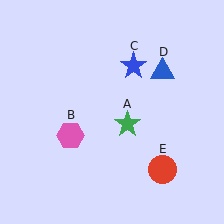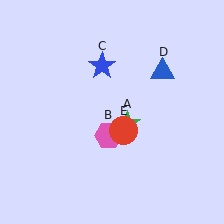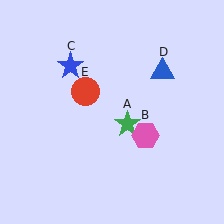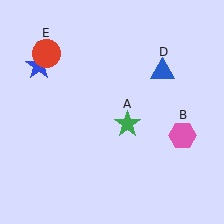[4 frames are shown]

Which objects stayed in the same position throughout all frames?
Green star (object A) and blue triangle (object D) remained stationary.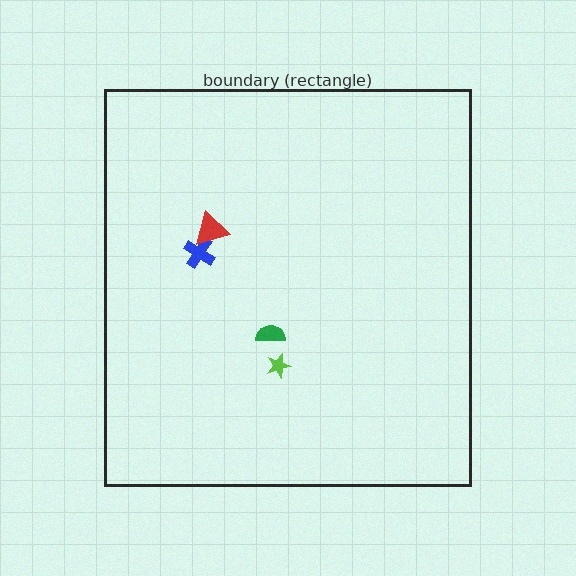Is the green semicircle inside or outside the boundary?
Inside.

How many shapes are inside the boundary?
4 inside, 0 outside.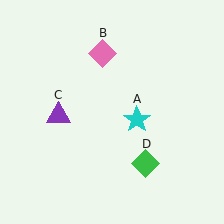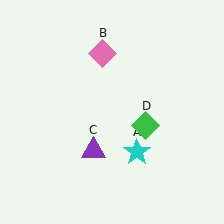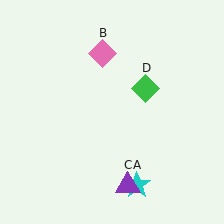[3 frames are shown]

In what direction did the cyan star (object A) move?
The cyan star (object A) moved down.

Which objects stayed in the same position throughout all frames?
Pink diamond (object B) remained stationary.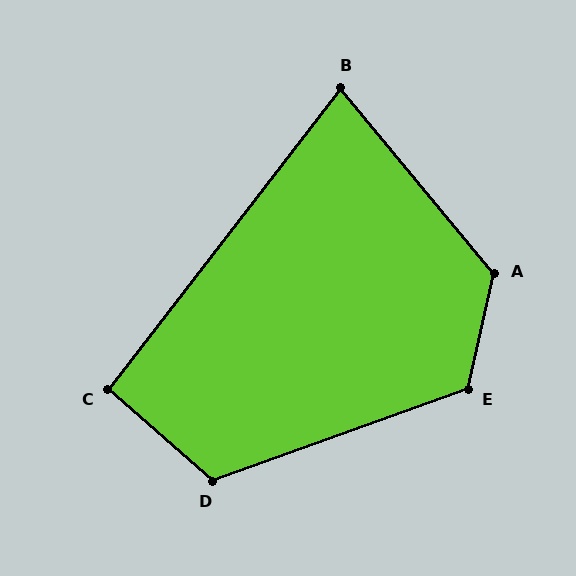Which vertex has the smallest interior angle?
B, at approximately 77 degrees.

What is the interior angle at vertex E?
Approximately 122 degrees (obtuse).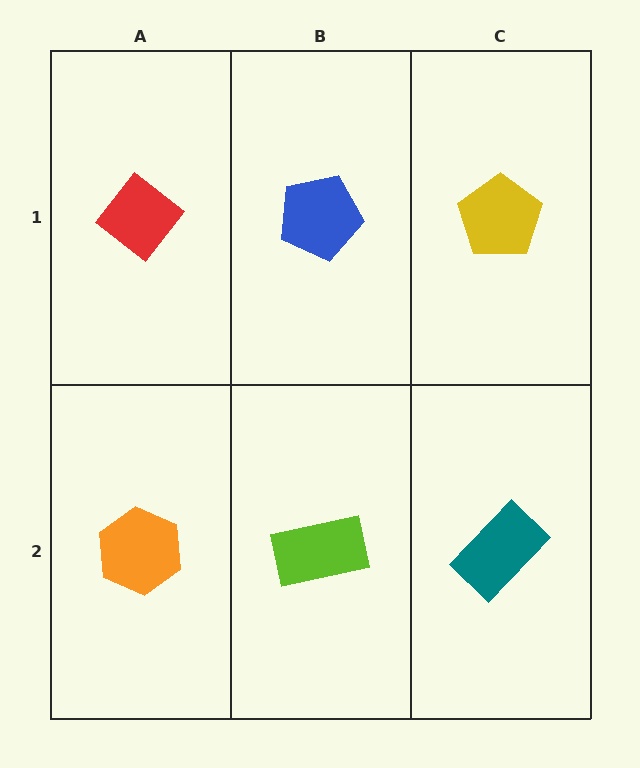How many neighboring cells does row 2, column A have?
2.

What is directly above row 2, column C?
A yellow pentagon.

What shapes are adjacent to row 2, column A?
A red diamond (row 1, column A), a lime rectangle (row 2, column B).